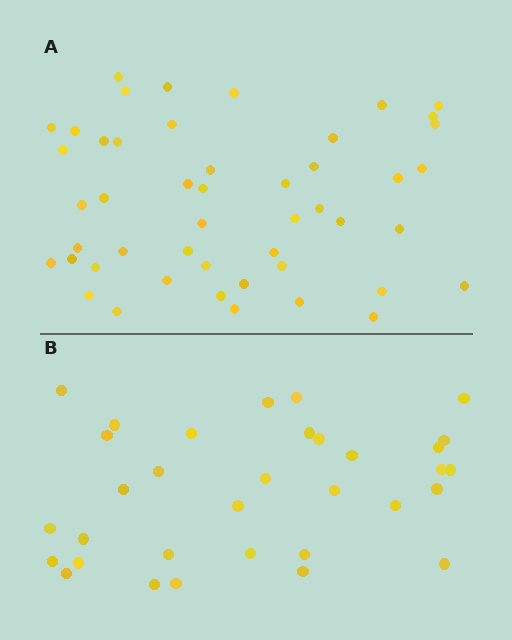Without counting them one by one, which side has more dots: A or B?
Region A (the top region) has more dots.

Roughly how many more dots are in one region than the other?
Region A has approximately 15 more dots than region B.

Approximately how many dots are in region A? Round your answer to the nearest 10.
About 50 dots. (The exact count is 48, which rounds to 50.)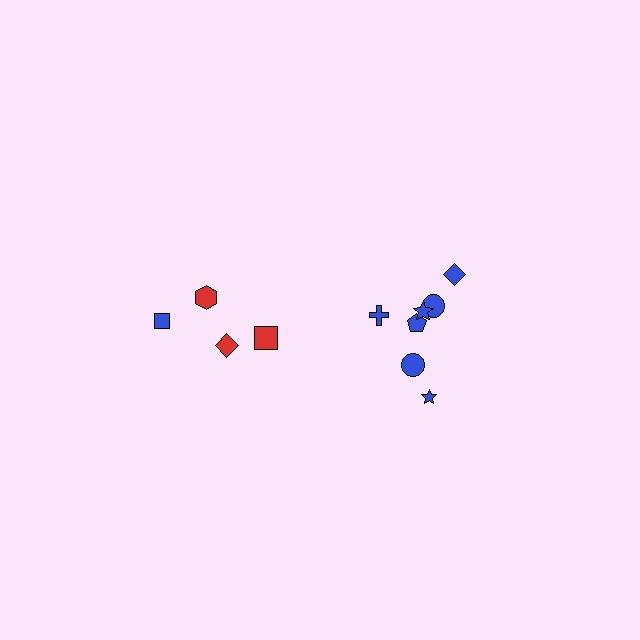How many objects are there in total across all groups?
There are 11 objects.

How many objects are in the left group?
There are 4 objects.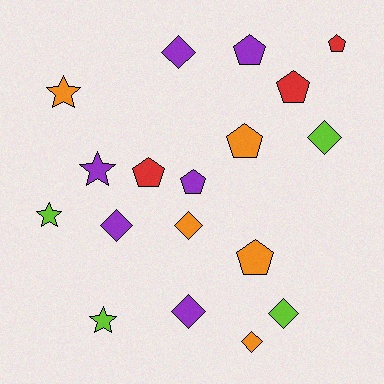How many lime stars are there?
There are 2 lime stars.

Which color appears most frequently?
Purple, with 6 objects.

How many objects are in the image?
There are 18 objects.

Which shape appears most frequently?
Pentagon, with 7 objects.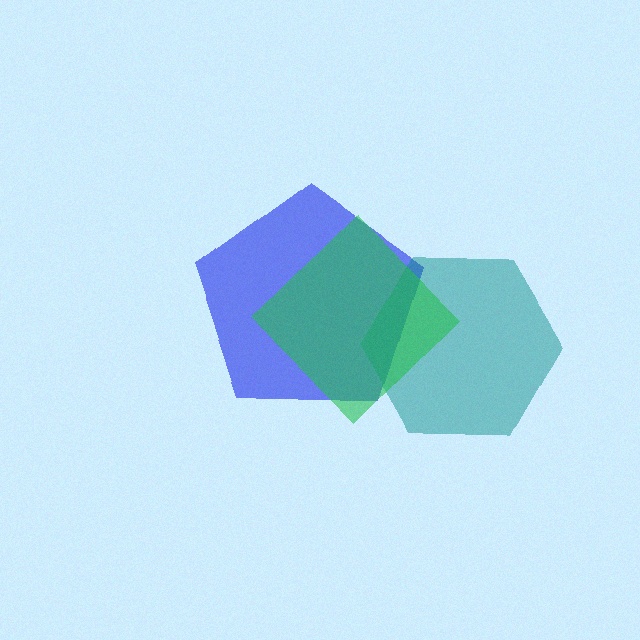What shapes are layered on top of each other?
The layered shapes are: a blue pentagon, a teal hexagon, a green diamond.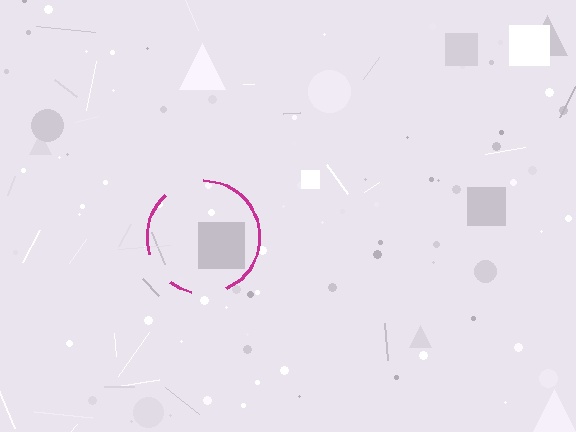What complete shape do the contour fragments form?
The contour fragments form a circle.